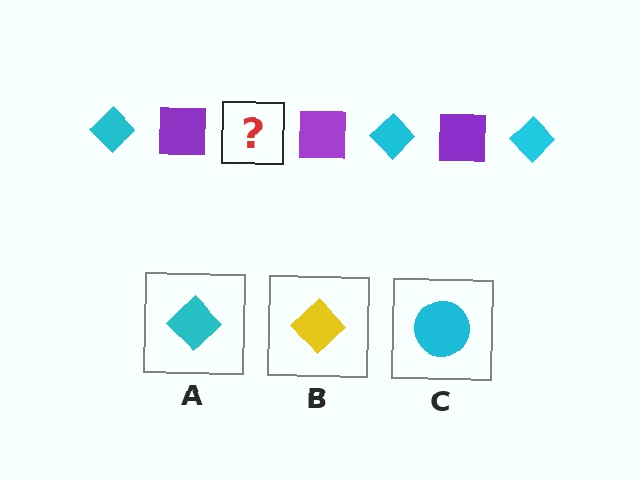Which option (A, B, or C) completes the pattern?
A.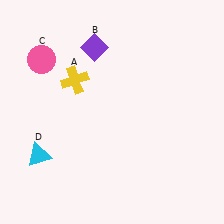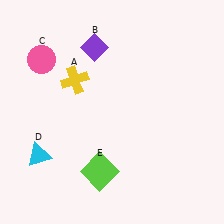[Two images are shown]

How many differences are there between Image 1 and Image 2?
There is 1 difference between the two images.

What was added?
A lime square (E) was added in Image 2.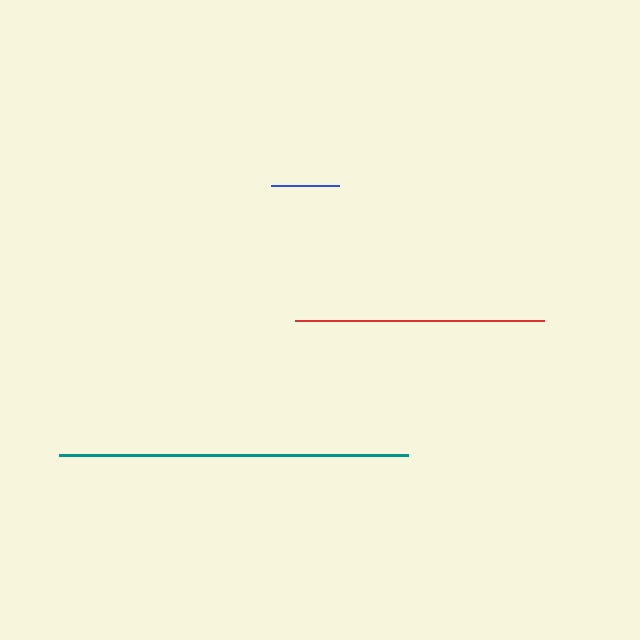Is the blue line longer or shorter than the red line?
The red line is longer than the blue line.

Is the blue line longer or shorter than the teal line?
The teal line is longer than the blue line.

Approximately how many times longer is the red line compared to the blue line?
The red line is approximately 3.7 times the length of the blue line.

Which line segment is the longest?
The teal line is the longest at approximately 350 pixels.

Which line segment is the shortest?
The blue line is the shortest at approximately 68 pixels.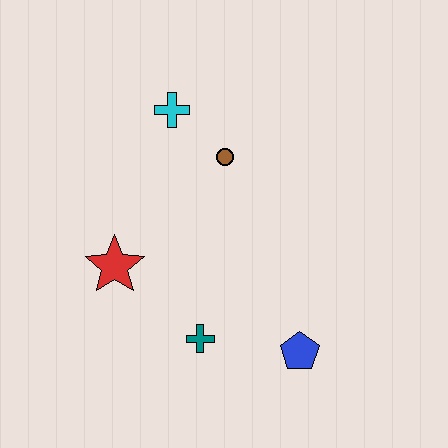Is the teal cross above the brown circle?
No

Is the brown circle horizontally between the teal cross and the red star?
No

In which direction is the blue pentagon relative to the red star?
The blue pentagon is to the right of the red star.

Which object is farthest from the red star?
The blue pentagon is farthest from the red star.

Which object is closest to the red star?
The teal cross is closest to the red star.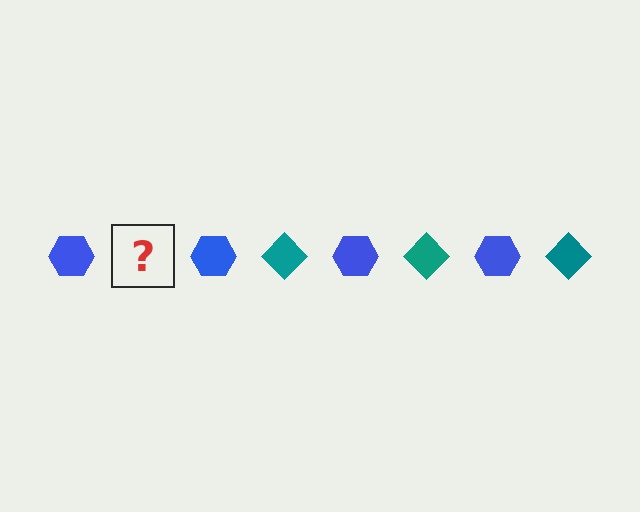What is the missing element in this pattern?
The missing element is a teal diamond.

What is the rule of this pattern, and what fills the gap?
The rule is that the pattern alternates between blue hexagon and teal diamond. The gap should be filled with a teal diamond.